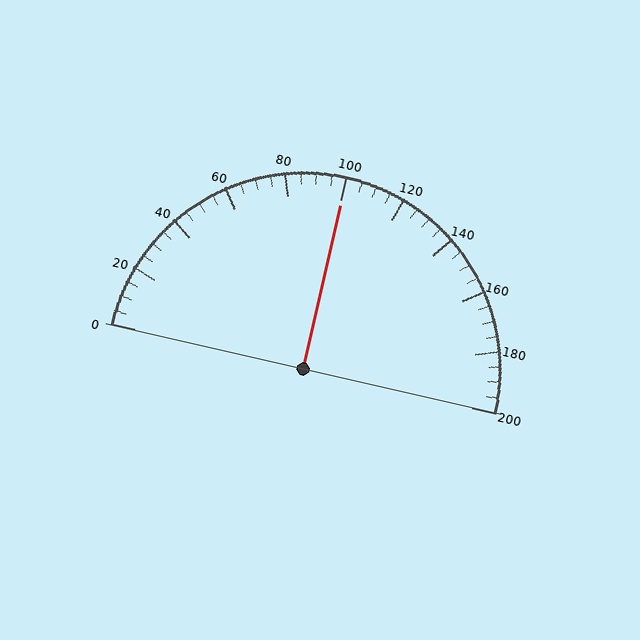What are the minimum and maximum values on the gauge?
The gauge ranges from 0 to 200.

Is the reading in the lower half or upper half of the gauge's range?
The reading is in the upper half of the range (0 to 200).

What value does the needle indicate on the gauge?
The needle indicates approximately 100.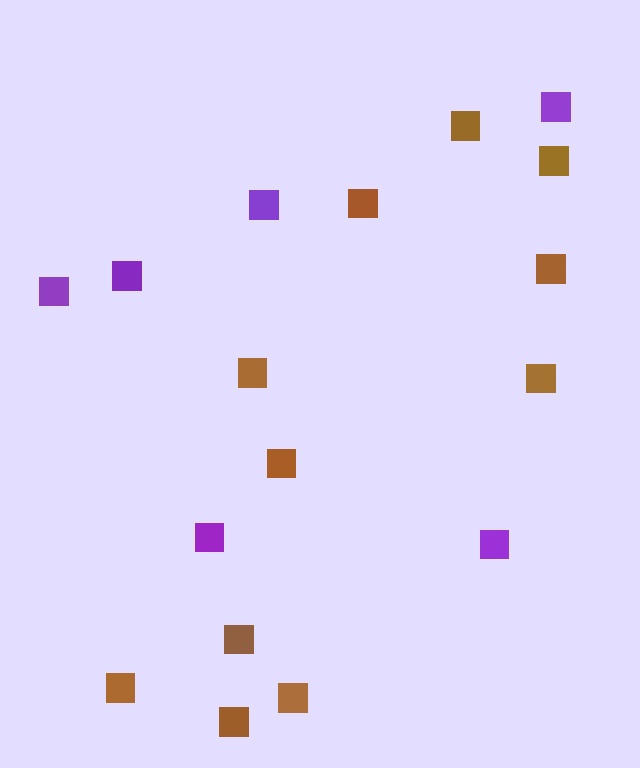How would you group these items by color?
There are 2 groups: one group of brown squares (11) and one group of purple squares (6).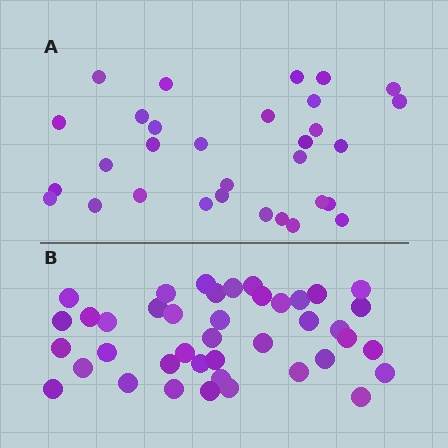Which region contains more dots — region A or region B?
Region B (the bottom region) has more dots.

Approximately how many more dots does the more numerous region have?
Region B has roughly 10 or so more dots than region A.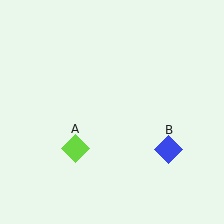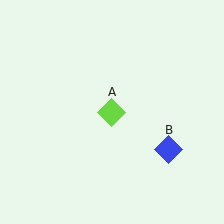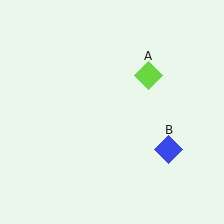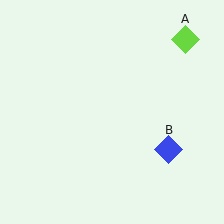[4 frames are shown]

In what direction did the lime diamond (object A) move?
The lime diamond (object A) moved up and to the right.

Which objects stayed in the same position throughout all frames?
Blue diamond (object B) remained stationary.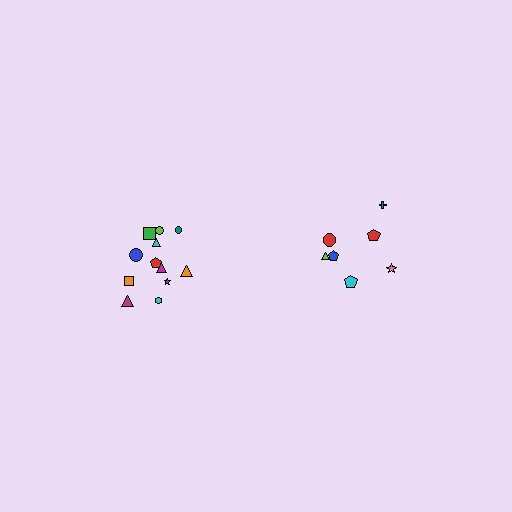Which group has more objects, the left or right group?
The left group.